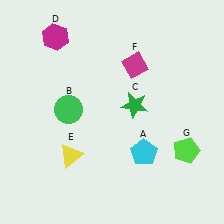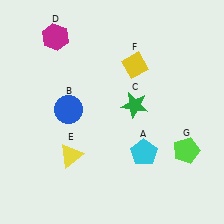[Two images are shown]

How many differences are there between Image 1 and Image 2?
There are 2 differences between the two images.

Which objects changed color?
B changed from green to blue. F changed from magenta to yellow.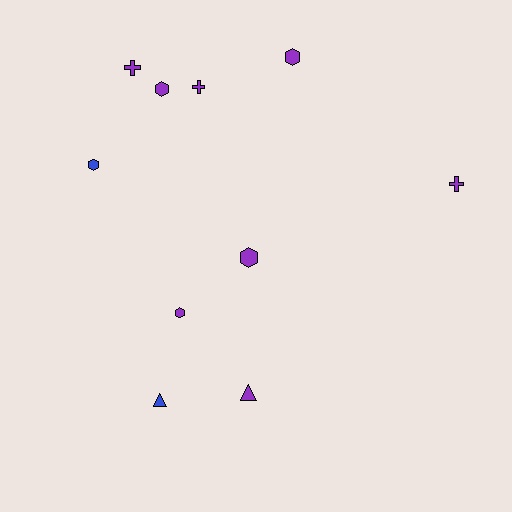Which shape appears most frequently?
Hexagon, with 5 objects.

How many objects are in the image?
There are 10 objects.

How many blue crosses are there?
There are no blue crosses.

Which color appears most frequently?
Purple, with 8 objects.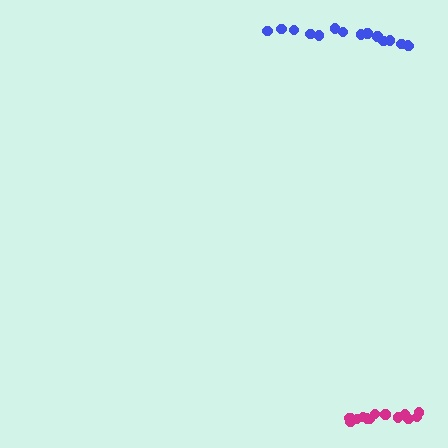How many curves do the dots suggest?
There are 2 distinct paths.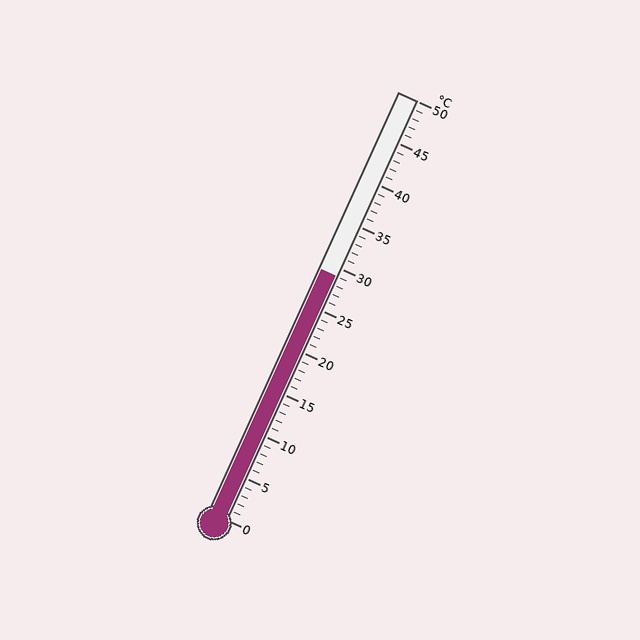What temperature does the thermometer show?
The thermometer shows approximately 29°C.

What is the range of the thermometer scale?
The thermometer scale ranges from 0°C to 50°C.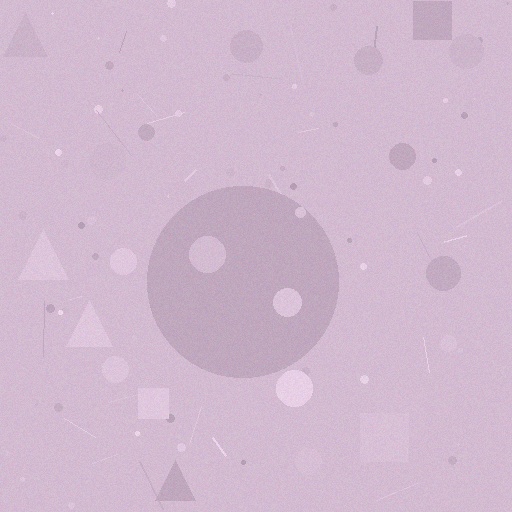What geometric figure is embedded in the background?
A circle is embedded in the background.